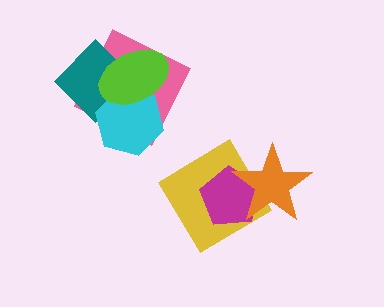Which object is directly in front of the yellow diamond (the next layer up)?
The magenta pentagon is directly in front of the yellow diamond.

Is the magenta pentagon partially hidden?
Yes, it is partially covered by another shape.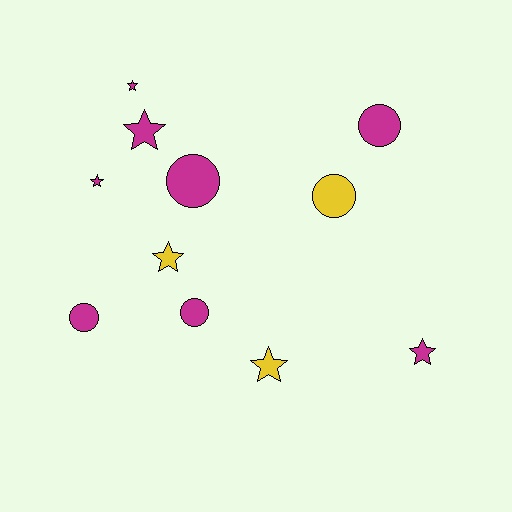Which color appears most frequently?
Magenta, with 8 objects.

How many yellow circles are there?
There is 1 yellow circle.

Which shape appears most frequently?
Star, with 6 objects.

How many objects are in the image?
There are 11 objects.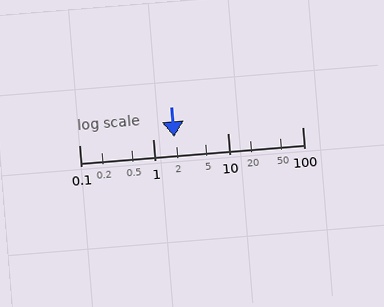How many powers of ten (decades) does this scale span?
The scale spans 3 decades, from 0.1 to 100.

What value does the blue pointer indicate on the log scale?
The pointer indicates approximately 1.9.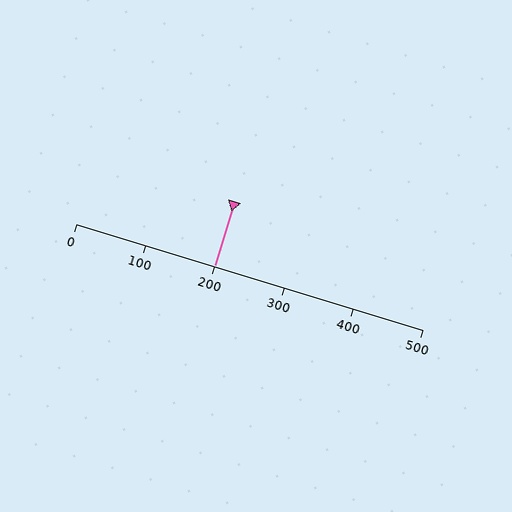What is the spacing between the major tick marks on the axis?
The major ticks are spaced 100 apart.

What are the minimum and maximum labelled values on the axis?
The axis runs from 0 to 500.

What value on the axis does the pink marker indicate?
The marker indicates approximately 200.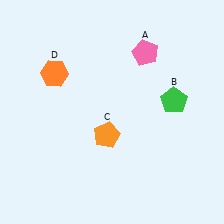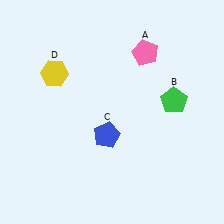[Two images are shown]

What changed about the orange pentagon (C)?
In Image 1, C is orange. In Image 2, it changed to blue.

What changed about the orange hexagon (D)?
In Image 1, D is orange. In Image 2, it changed to yellow.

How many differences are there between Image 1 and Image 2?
There are 2 differences between the two images.